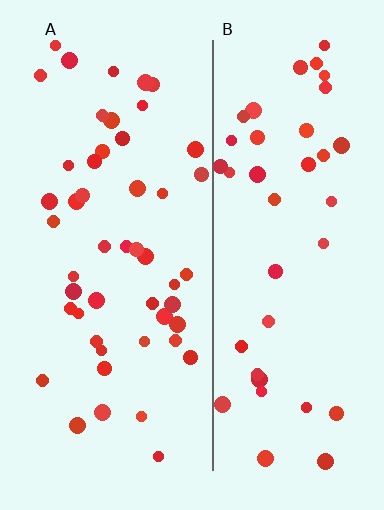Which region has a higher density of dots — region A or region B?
A (the left).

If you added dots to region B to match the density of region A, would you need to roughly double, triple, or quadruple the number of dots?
Approximately double.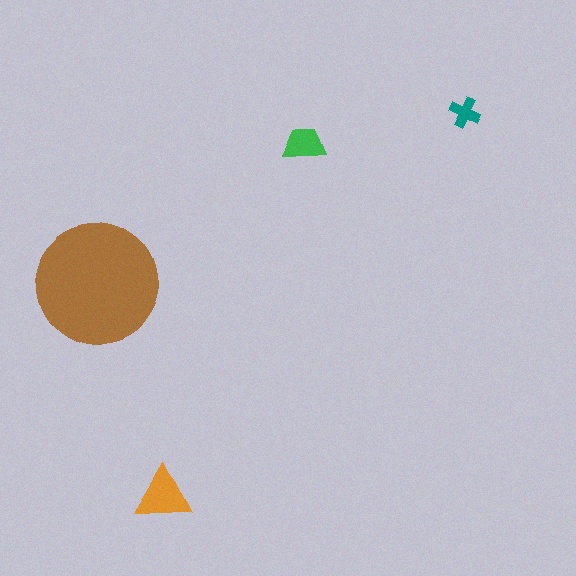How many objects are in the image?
There are 4 objects in the image.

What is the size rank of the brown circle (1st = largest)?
1st.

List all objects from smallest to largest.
The teal cross, the green trapezoid, the orange triangle, the brown circle.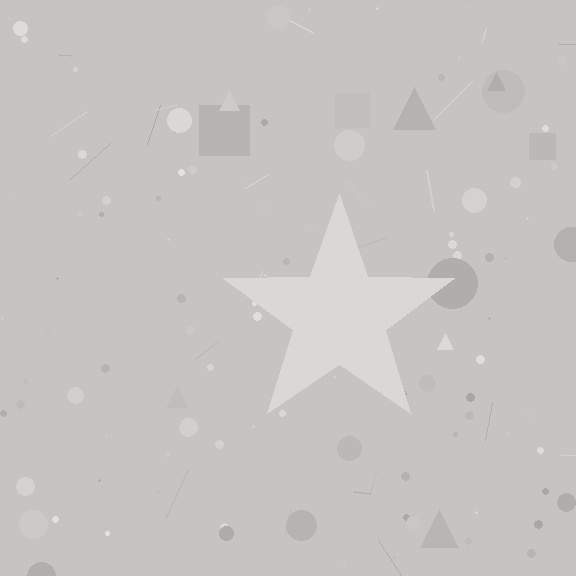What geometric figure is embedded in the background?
A star is embedded in the background.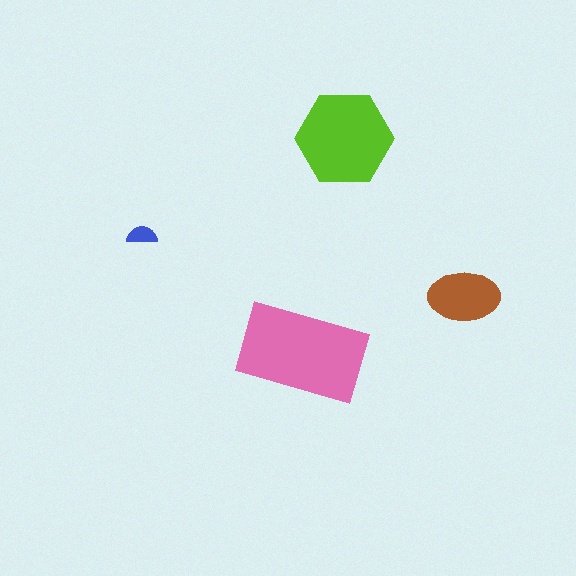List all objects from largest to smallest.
The pink rectangle, the lime hexagon, the brown ellipse, the blue semicircle.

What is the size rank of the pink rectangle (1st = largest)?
1st.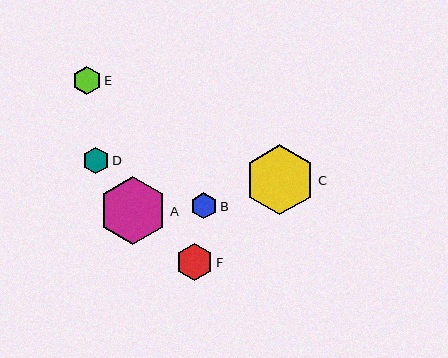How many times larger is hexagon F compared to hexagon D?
Hexagon F is approximately 1.4 times the size of hexagon D.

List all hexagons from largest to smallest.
From largest to smallest: C, A, F, E, B, D.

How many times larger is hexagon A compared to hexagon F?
Hexagon A is approximately 1.8 times the size of hexagon F.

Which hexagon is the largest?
Hexagon C is the largest with a size of approximately 70 pixels.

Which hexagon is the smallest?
Hexagon D is the smallest with a size of approximately 26 pixels.